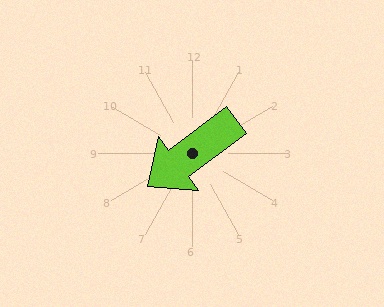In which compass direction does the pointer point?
Southwest.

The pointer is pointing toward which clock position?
Roughly 8 o'clock.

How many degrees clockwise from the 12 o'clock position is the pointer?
Approximately 233 degrees.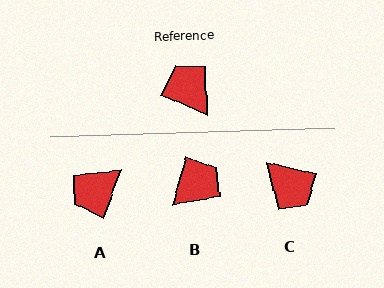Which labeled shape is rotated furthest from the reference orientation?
C, about 169 degrees away.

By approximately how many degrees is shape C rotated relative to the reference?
Approximately 169 degrees clockwise.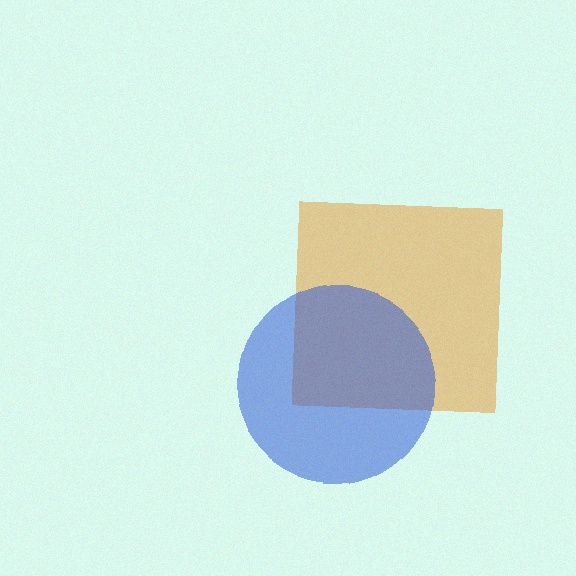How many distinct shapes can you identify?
There are 2 distinct shapes: an orange square, a blue circle.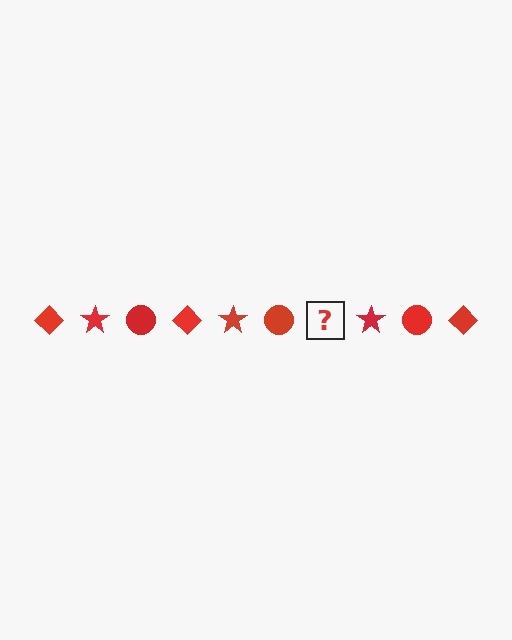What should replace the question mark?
The question mark should be replaced with a red diamond.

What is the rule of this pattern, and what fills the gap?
The rule is that the pattern cycles through diamond, star, circle shapes in red. The gap should be filled with a red diamond.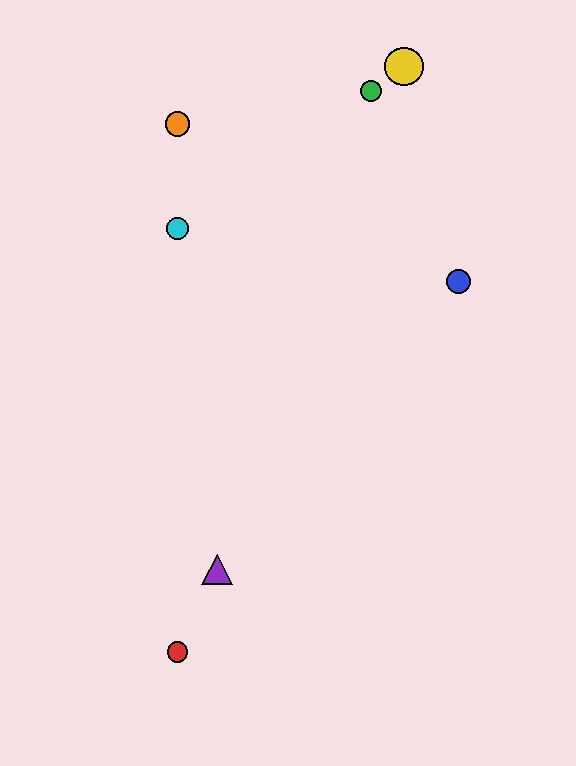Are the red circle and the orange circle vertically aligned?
Yes, both are at x≈177.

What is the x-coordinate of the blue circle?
The blue circle is at x≈458.